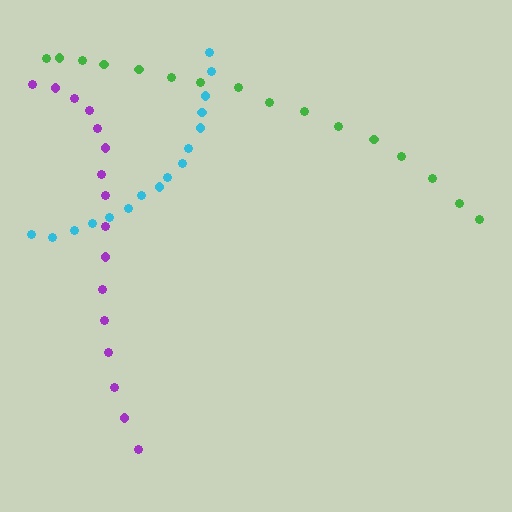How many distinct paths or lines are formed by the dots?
There are 3 distinct paths.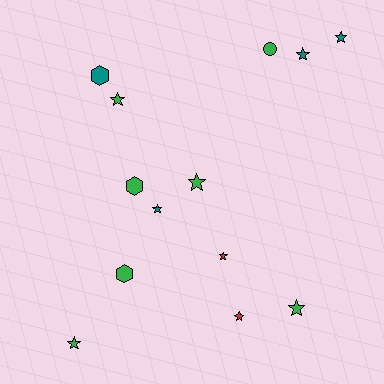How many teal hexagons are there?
There is 1 teal hexagon.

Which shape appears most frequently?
Star, with 9 objects.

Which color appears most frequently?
Green, with 7 objects.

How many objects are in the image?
There are 13 objects.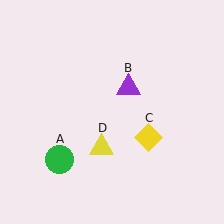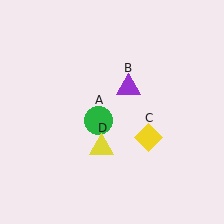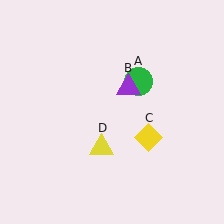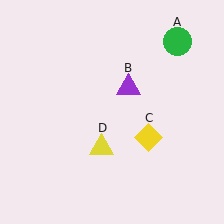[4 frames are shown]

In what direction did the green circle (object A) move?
The green circle (object A) moved up and to the right.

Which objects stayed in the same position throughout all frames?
Purple triangle (object B) and yellow diamond (object C) and yellow triangle (object D) remained stationary.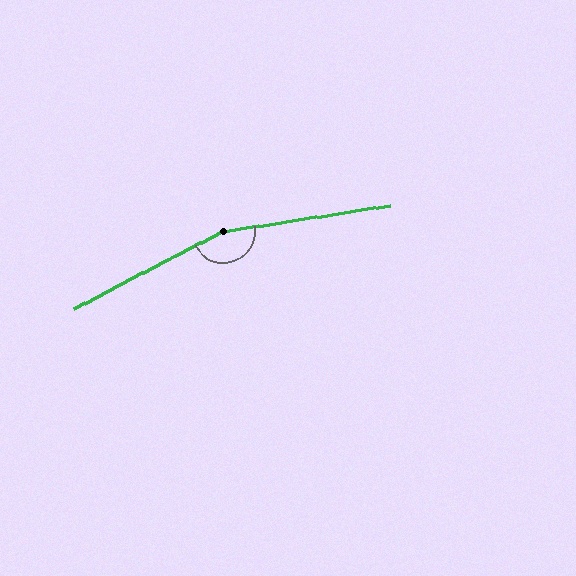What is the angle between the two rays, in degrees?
Approximately 161 degrees.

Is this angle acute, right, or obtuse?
It is obtuse.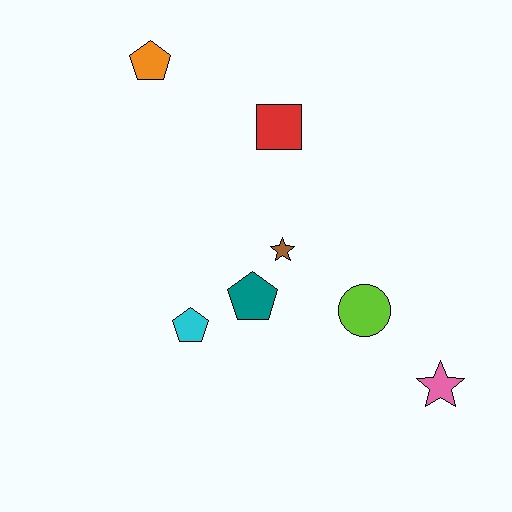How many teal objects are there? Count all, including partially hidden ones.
There is 1 teal object.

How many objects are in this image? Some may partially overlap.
There are 7 objects.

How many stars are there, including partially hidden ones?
There are 2 stars.